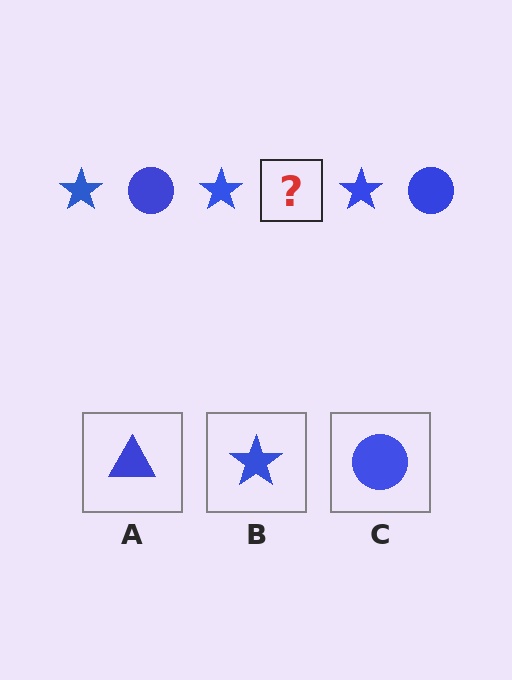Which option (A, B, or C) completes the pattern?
C.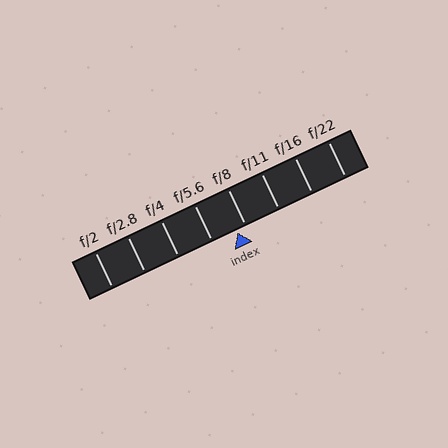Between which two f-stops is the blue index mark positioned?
The index mark is between f/5.6 and f/8.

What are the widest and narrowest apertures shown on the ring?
The widest aperture shown is f/2 and the narrowest is f/22.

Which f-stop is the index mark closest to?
The index mark is closest to f/8.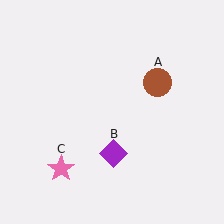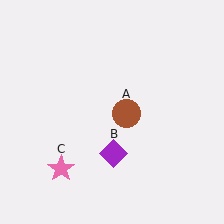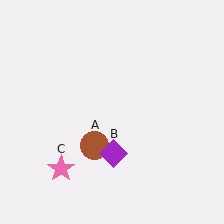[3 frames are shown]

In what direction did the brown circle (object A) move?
The brown circle (object A) moved down and to the left.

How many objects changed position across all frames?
1 object changed position: brown circle (object A).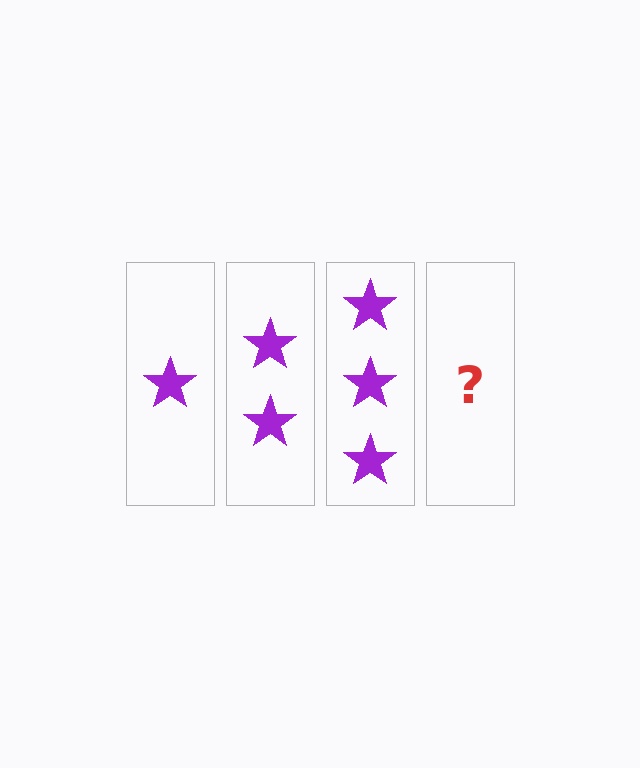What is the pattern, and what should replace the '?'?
The pattern is that each step adds one more star. The '?' should be 4 stars.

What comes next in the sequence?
The next element should be 4 stars.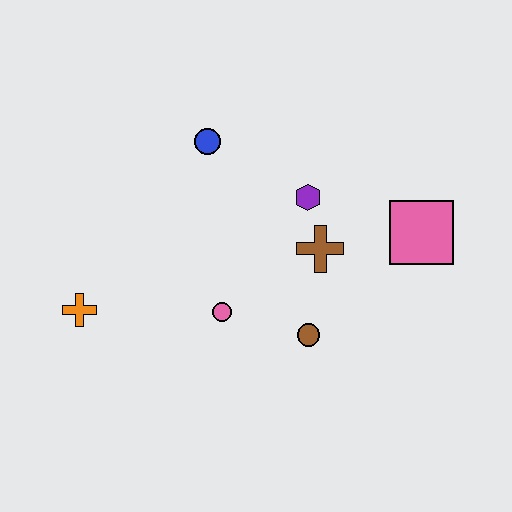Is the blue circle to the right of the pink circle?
No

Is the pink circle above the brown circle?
Yes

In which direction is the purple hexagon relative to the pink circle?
The purple hexagon is above the pink circle.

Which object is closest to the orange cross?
The pink circle is closest to the orange cross.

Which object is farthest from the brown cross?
The orange cross is farthest from the brown cross.